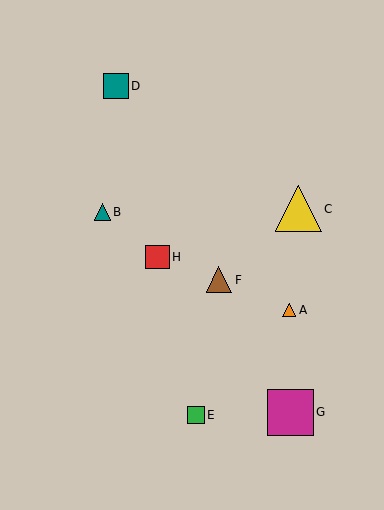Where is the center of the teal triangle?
The center of the teal triangle is at (102, 212).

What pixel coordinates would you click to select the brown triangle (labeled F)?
Click at (219, 280) to select the brown triangle F.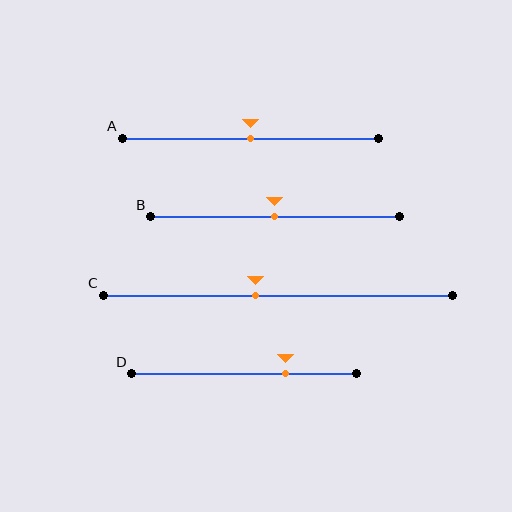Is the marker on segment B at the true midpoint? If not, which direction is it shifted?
Yes, the marker on segment B is at the true midpoint.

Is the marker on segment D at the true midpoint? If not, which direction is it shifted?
No, the marker on segment D is shifted to the right by about 18% of the segment length.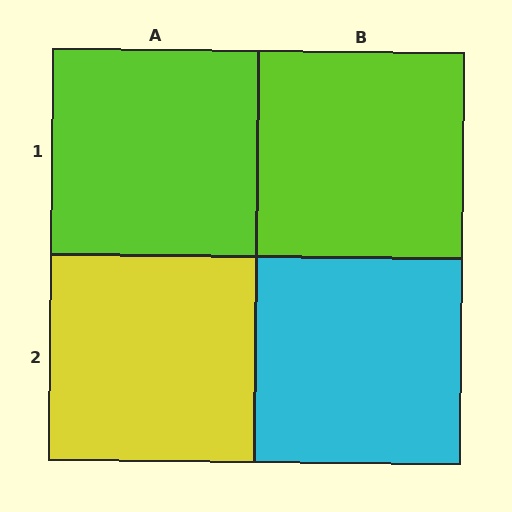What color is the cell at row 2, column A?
Yellow.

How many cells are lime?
2 cells are lime.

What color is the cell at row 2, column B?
Cyan.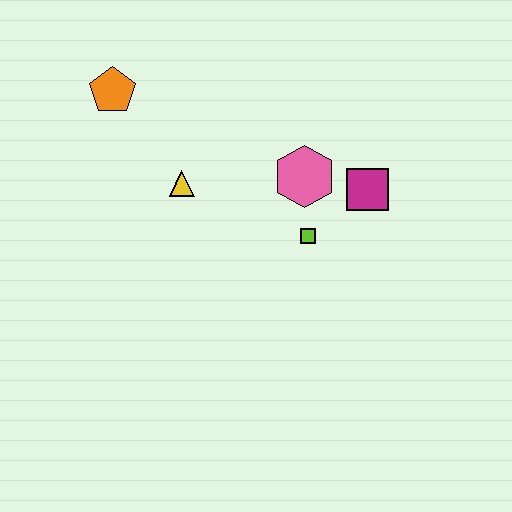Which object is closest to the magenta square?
The pink hexagon is closest to the magenta square.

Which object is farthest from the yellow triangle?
The magenta square is farthest from the yellow triangle.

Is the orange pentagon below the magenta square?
No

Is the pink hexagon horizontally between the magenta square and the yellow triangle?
Yes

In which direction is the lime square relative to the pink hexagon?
The lime square is below the pink hexagon.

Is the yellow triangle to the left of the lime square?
Yes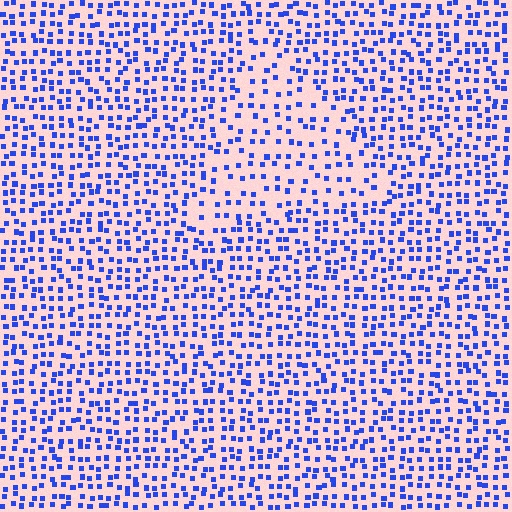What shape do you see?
I see a triangle.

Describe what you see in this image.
The image contains small blue elements arranged at two different densities. A triangle-shaped region is visible where the elements are less densely packed than the surrounding area.